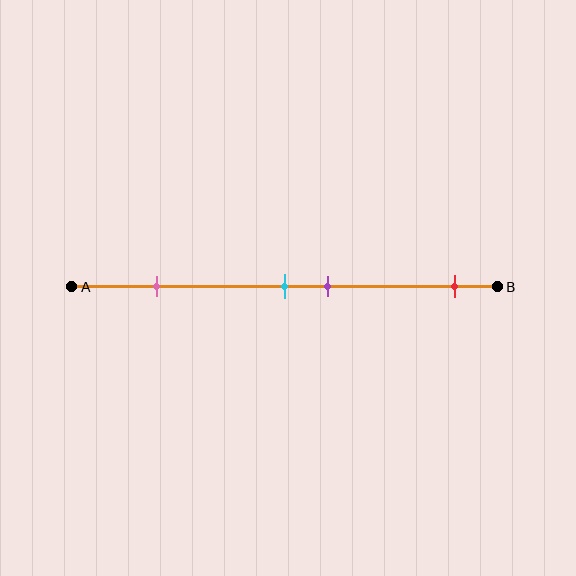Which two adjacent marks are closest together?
The cyan and purple marks are the closest adjacent pair.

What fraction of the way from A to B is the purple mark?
The purple mark is approximately 60% (0.6) of the way from A to B.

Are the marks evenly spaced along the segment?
No, the marks are not evenly spaced.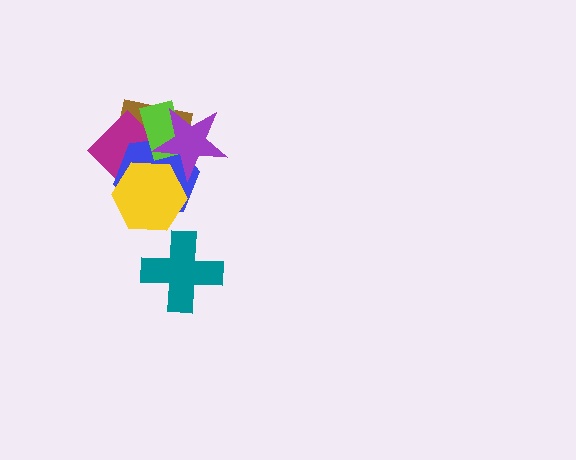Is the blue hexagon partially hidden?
Yes, it is partially covered by another shape.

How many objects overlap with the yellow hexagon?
4 objects overlap with the yellow hexagon.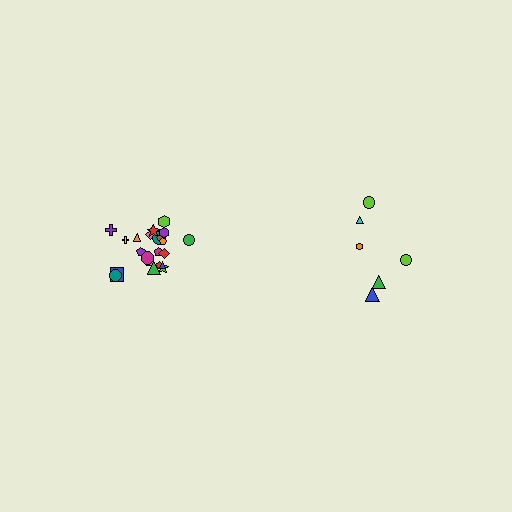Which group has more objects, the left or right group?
The left group.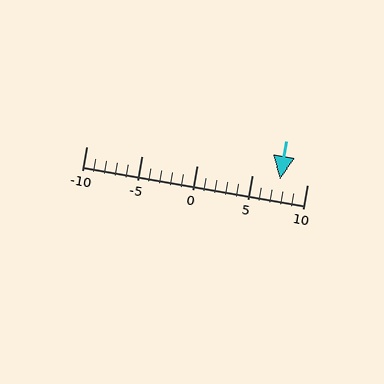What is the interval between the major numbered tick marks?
The major tick marks are spaced 5 units apart.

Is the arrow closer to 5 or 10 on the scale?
The arrow is closer to 10.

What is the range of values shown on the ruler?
The ruler shows values from -10 to 10.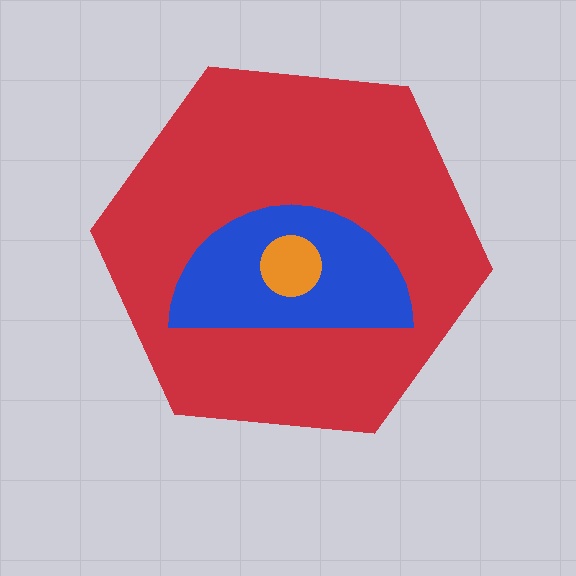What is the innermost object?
The orange circle.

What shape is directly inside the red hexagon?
The blue semicircle.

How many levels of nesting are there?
3.